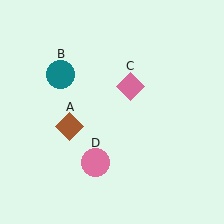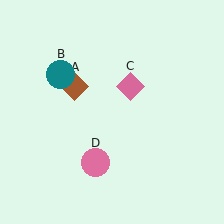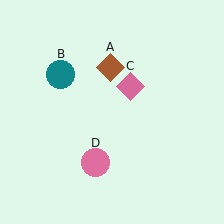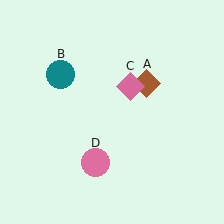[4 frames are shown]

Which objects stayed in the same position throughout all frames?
Teal circle (object B) and pink diamond (object C) and pink circle (object D) remained stationary.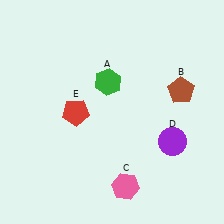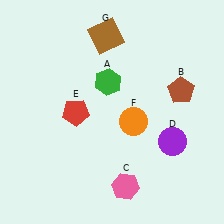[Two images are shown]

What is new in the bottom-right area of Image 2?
An orange circle (F) was added in the bottom-right area of Image 2.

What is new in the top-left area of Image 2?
A brown square (G) was added in the top-left area of Image 2.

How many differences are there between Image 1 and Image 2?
There are 2 differences between the two images.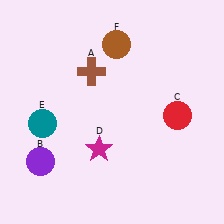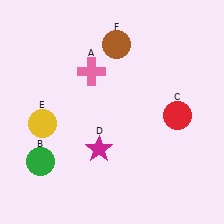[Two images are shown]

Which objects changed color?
A changed from brown to pink. B changed from purple to green. E changed from teal to yellow.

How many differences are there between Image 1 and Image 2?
There are 3 differences between the two images.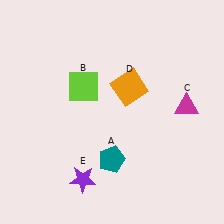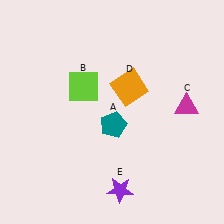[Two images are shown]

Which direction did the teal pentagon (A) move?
The teal pentagon (A) moved up.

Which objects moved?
The objects that moved are: the teal pentagon (A), the purple star (E).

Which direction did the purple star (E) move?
The purple star (E) moved right.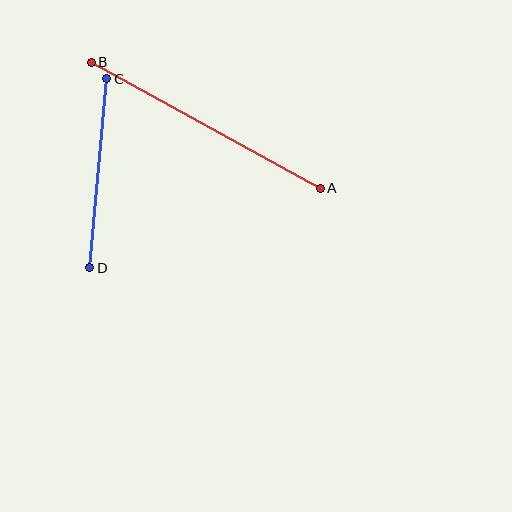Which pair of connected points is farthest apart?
Points A and B are farthest apart.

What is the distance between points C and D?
The distance is approximately 190 pixels.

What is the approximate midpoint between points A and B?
The midpoint is at approximately (206, 125) pixels.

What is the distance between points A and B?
The distance is approximately 261 pixels.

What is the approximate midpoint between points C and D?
The midpoint is at approximately (98, 173) pixels.